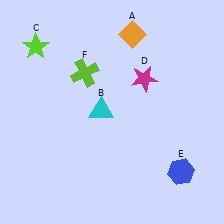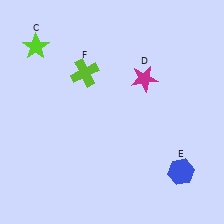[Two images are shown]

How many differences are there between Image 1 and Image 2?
There are 2 differences between the two images.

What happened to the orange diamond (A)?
The orange diamond (A) was removed in Image 2. It was in the top-right area of Image 1.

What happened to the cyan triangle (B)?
The cyan triangle (B) was removed in Image 2. It was in the top-left area of Image 1.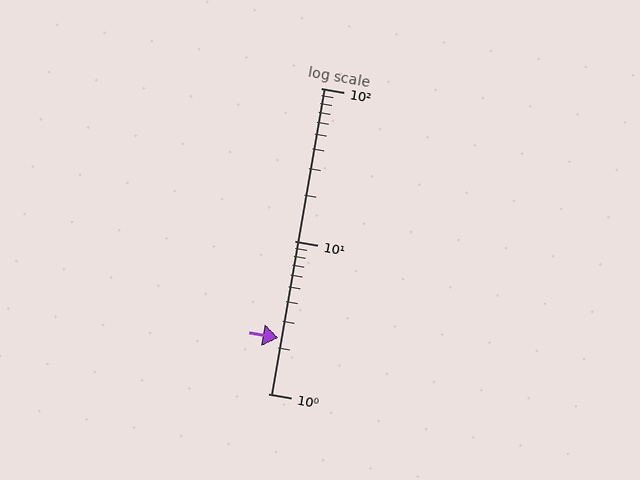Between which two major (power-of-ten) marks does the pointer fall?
The pointer is between 1 and 10.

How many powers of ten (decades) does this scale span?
The scale spans 2 decades, from 1 to 100.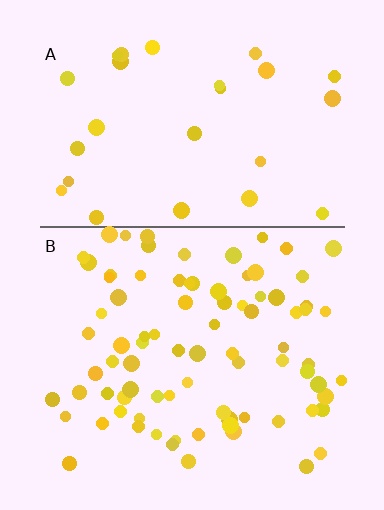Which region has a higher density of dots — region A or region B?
B (the bottom).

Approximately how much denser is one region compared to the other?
Approximately 2.8× — region B over region A.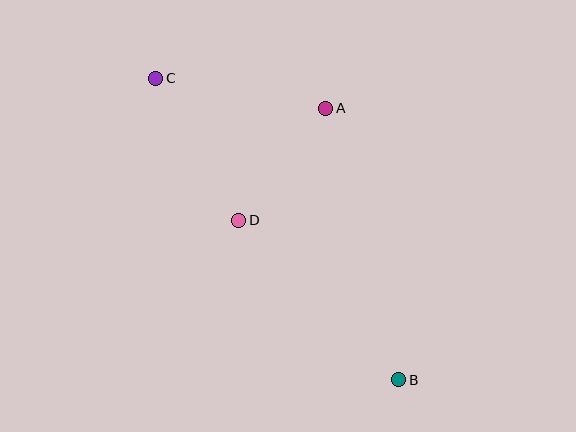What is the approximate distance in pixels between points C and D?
The distance between C and D is approximately 165 pixels.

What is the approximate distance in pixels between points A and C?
The distance between A and C is approximately 172 pixels.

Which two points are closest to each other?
Points A and D are closest to each other.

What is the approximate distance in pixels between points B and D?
The distance between B and D is approximately 226 pixels.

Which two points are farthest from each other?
Points B and C are farthest from each other.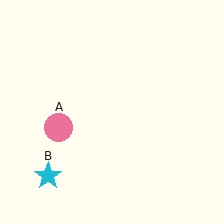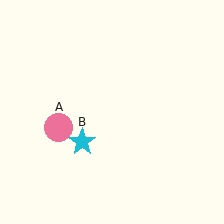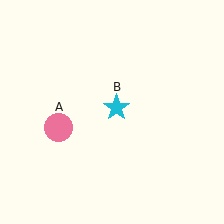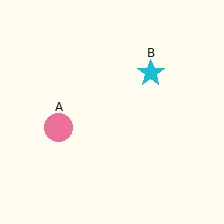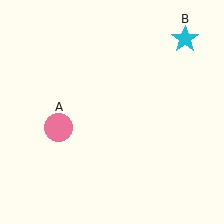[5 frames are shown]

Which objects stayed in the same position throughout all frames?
Pink circle (object A) remained stationary.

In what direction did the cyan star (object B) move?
The cyan star (object B) moved up and to the right.